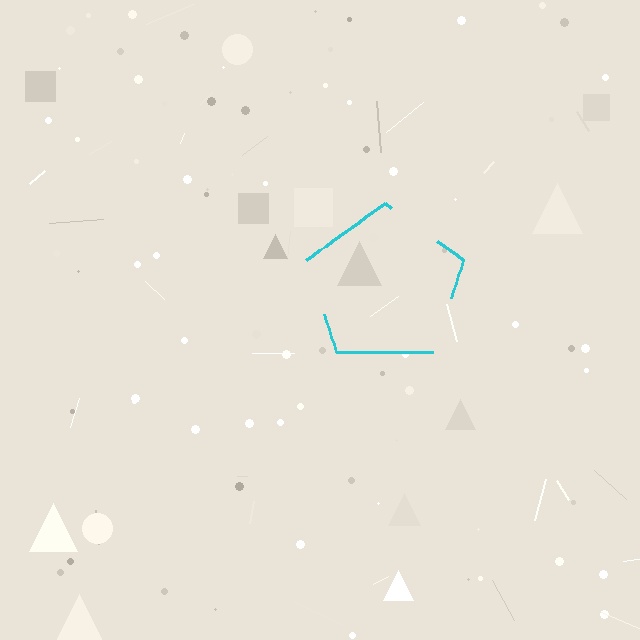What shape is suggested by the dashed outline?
The dashed outline suggests a pentagon.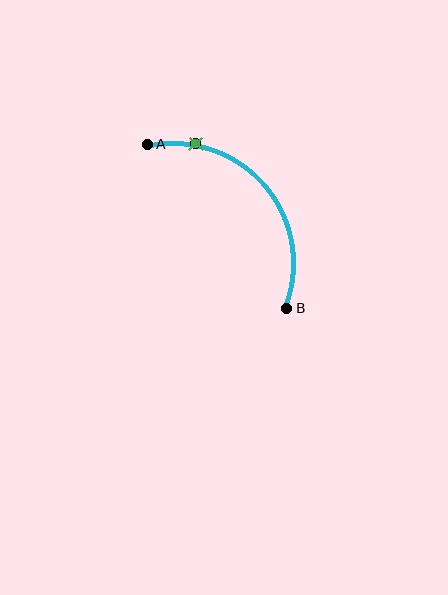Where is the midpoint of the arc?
The arc midpoint is the point on the curve farthest from the straight line joining A and B. It sits above and to the right of that line.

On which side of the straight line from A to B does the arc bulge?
The arc bulges above and to the right of the straight line connecting A and B.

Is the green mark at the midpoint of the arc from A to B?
No. The green mark lies on the arc but is closer to endpoint A. The arc midpoint would be at the point on the curve equidistant along the arc from both A and B.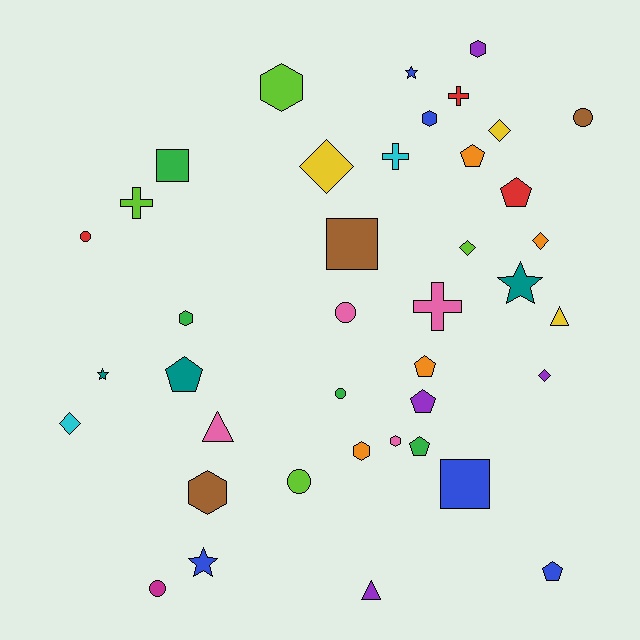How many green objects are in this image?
There are 4 green objects.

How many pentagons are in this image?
There are 7 pentagons.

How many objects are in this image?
There are 40 objects.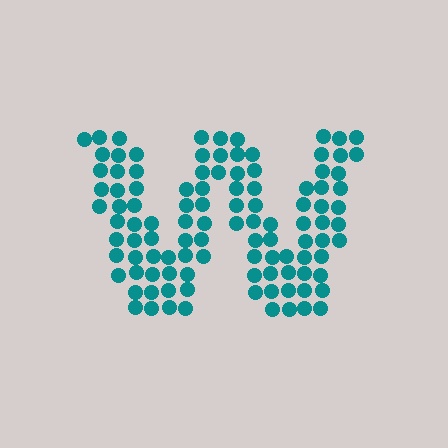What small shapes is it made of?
It is made of small circles.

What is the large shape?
The large shape is the letter W.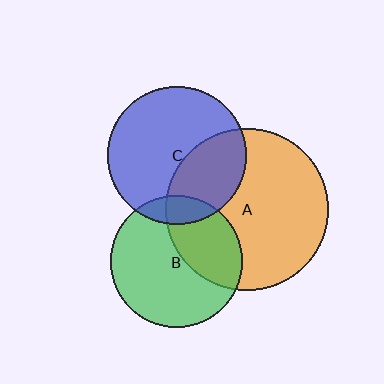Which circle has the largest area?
Circle A (orange).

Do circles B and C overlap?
Yes.